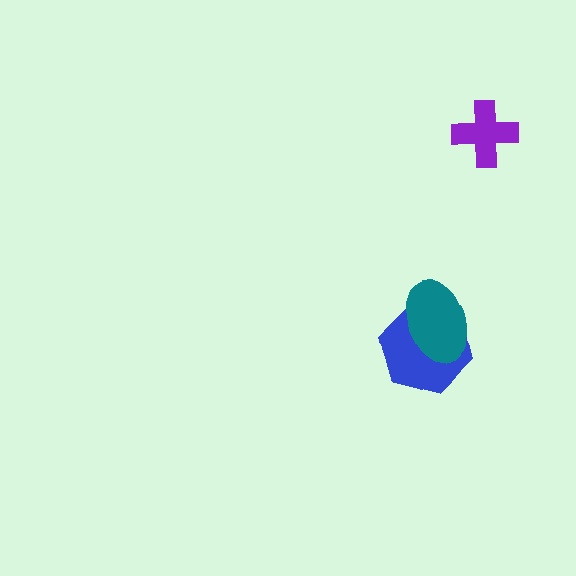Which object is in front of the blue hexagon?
The teal ellipse is in front of the blue hexagon.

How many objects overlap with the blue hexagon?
1 object overlaps with the blue hexagon.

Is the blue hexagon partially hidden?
Yes, it is partially covered by another shape.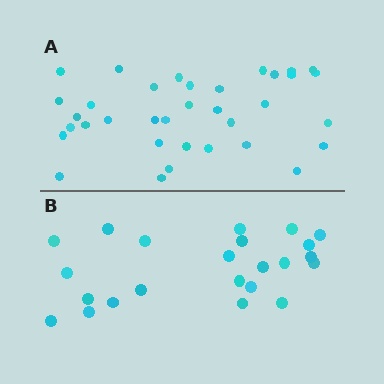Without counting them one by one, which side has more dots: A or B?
Region A (the top region) has more dots.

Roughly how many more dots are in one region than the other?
Region A has roughly 12 or so more dots than region B.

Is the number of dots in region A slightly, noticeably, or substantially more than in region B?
Region A has substantially more. The ratio is roughly 1.5 to 1.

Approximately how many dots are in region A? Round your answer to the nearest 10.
About 40 dots. (The exact count is 35, which rounds to 40.)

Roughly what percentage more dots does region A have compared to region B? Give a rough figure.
About 50% more.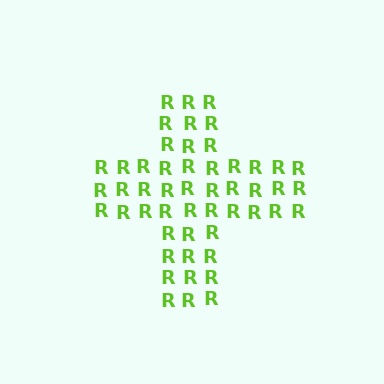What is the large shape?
The large shape is a cross.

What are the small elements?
The small elements are letter R's.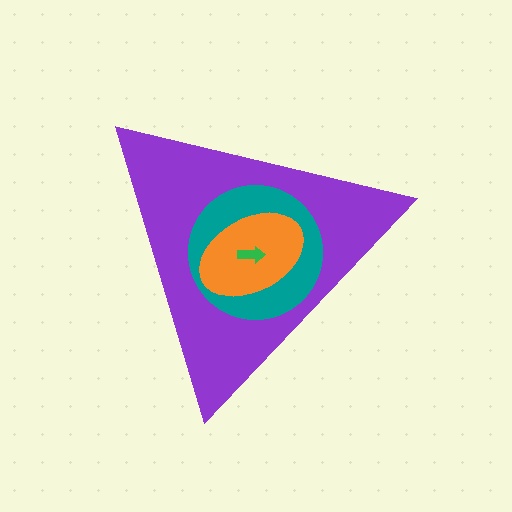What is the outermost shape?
The purple triangle.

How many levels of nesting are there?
4.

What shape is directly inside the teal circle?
The orange ellipse.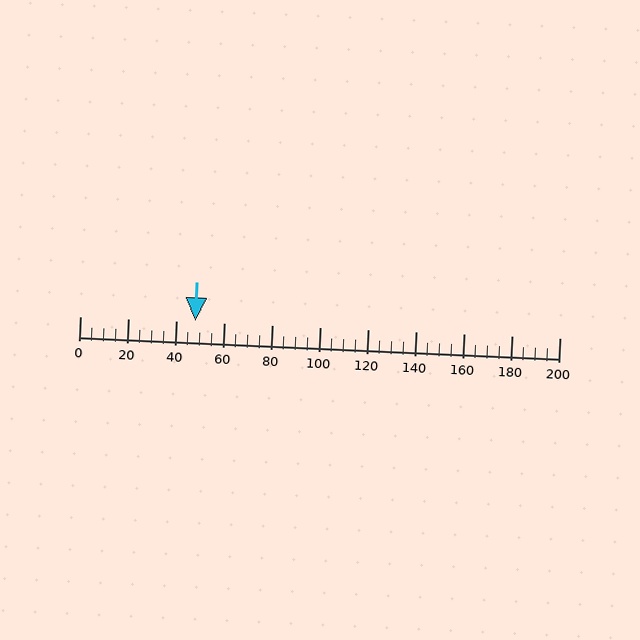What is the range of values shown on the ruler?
The ruler shows values from 0 to 200.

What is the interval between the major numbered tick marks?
The major tick marks are spaced 20 units apart.